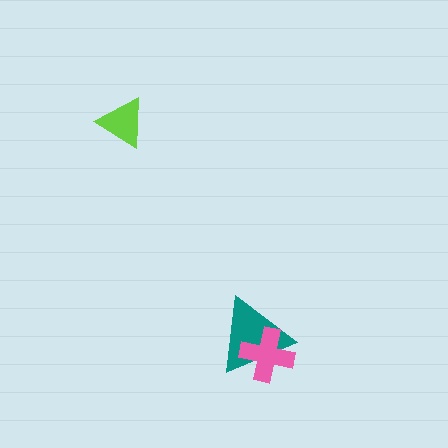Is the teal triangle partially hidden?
Yes, it is partially covered by another shape.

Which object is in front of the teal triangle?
The pink cross is in front of the teal triangle.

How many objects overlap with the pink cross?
1 object overlaps with the pink cross.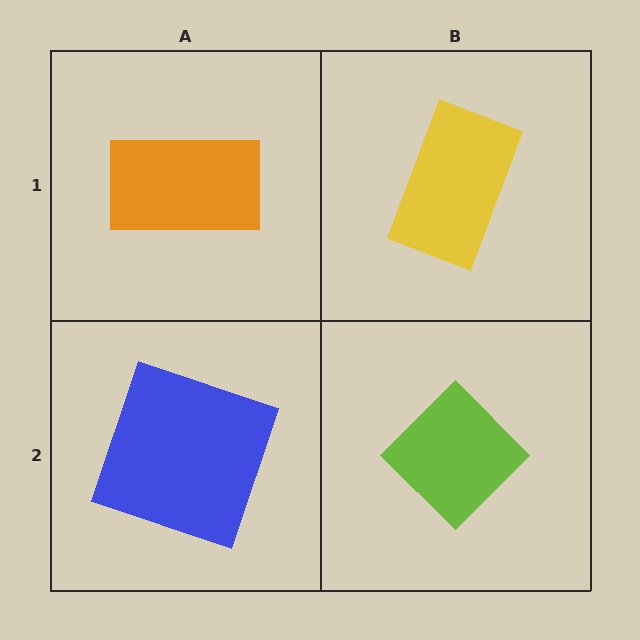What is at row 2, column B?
A lime diamond.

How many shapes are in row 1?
2 shapes.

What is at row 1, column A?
An orange rectangle.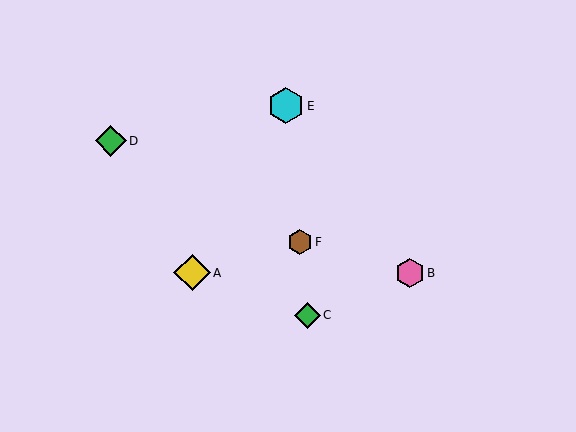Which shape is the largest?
The yellow diamond (labeled A) is the largest.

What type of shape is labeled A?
Shape A is a yellow diamond.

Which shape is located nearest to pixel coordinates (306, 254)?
The brown hexagon (labeled F) at (300, 242) is nearest to that location.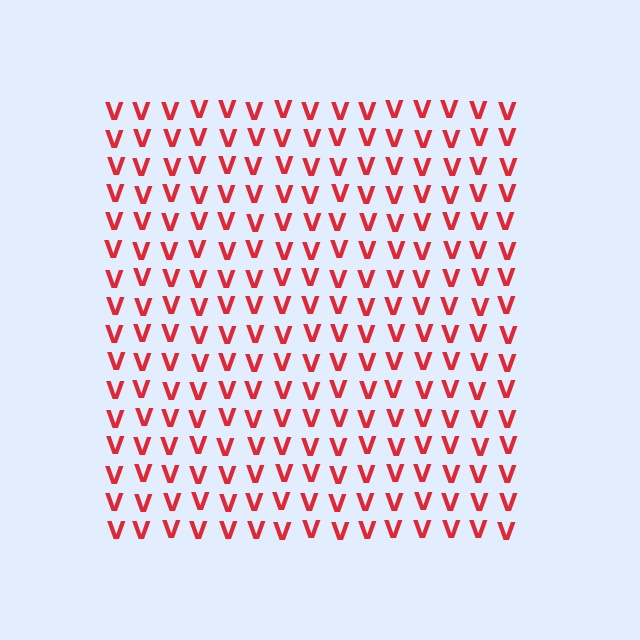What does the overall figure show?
The overall figure shows a square.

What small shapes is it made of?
It is made of small letter V's.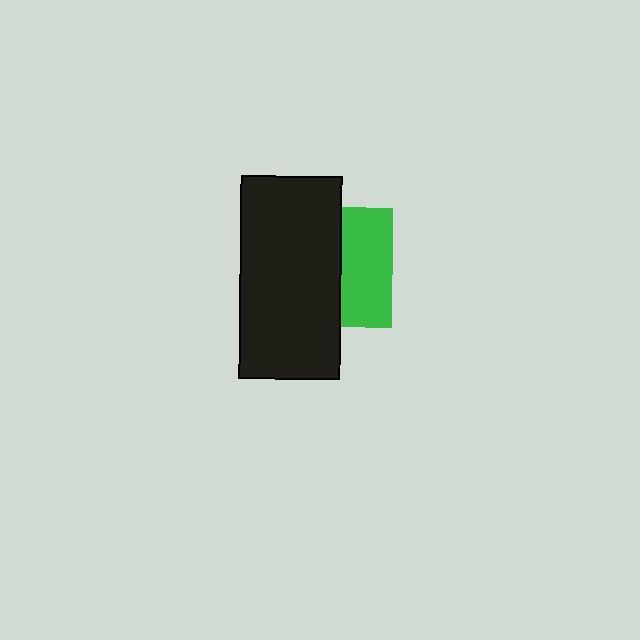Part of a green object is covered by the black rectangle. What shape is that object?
It is a square.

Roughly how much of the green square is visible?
A small part of it is visible (roughly 42%).